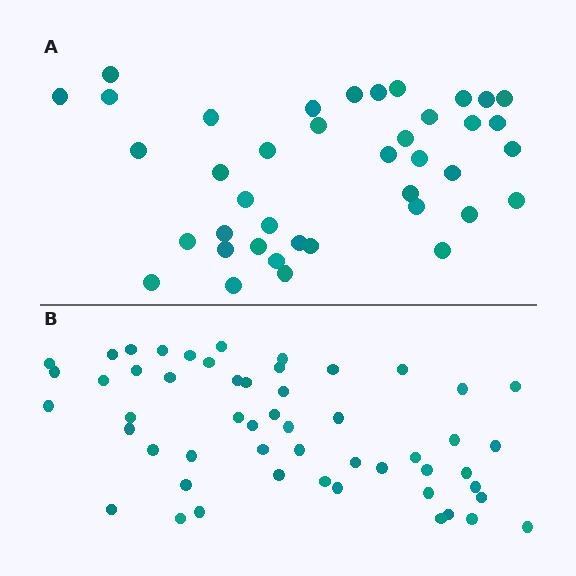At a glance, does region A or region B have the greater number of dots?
Region B (the bottom region) has more dots.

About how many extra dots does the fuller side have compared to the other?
Region B has approximately 15 more dots than region A.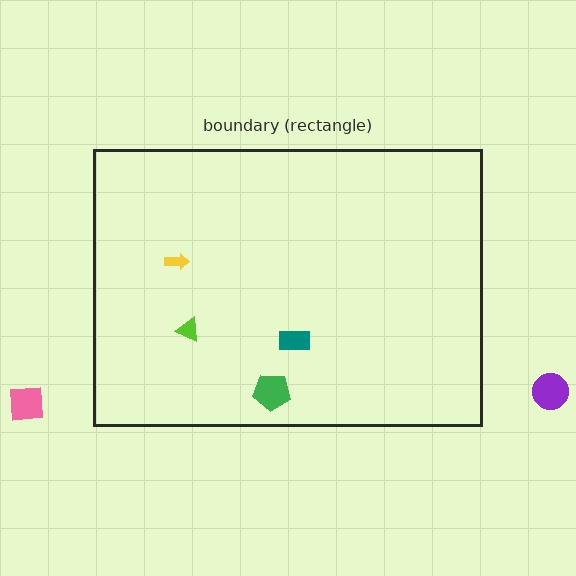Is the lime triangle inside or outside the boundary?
Inside.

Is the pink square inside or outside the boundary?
Outside.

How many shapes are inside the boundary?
4 inside, 2 outside.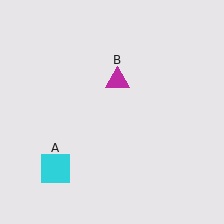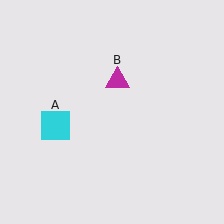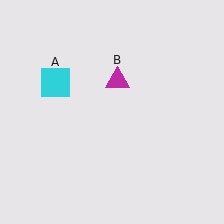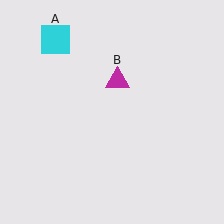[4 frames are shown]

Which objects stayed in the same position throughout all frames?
Magenta triangle (object B) remained stationary.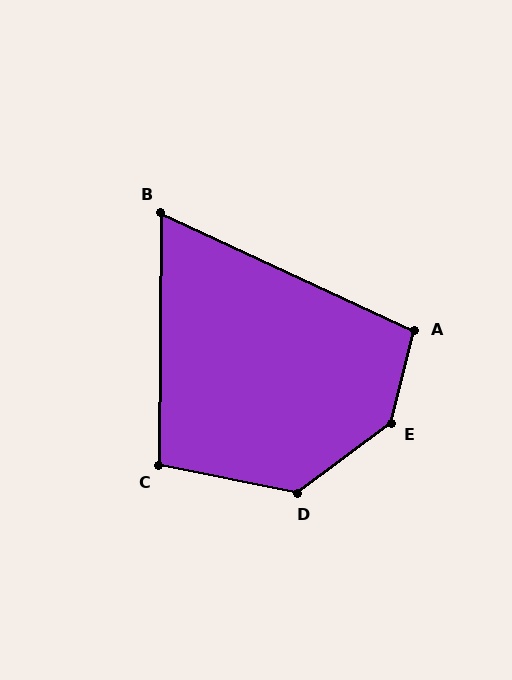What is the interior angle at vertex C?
Approximately 101 degrees (obtuse).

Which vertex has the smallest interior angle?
B, at approximately 66 degrees.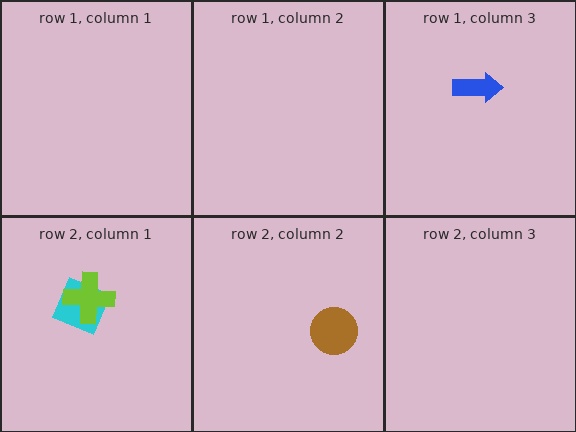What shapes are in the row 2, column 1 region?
The cyan square, the lime cross.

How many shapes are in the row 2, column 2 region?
1.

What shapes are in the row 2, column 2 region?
The brown circle.